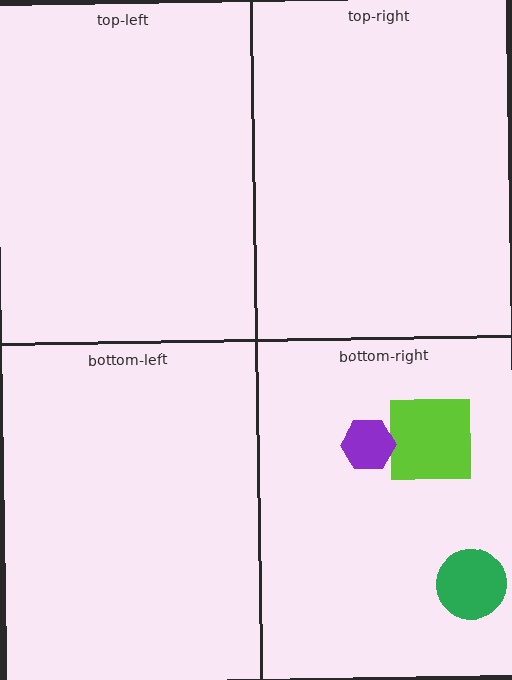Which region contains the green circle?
The bottom-right region.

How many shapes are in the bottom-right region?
3.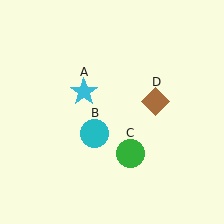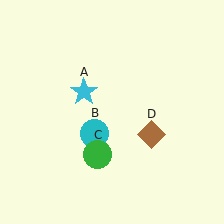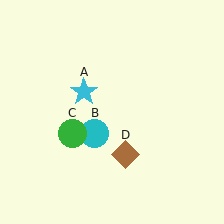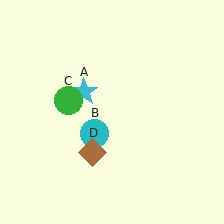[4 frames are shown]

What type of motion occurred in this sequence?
The green circle (object C), brown diamond (object D) rotated clockwise around the center of the scene.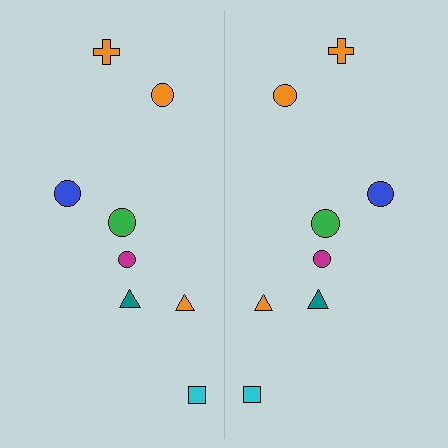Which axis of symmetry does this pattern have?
The pattern has a vertical axis of symmetry running through the center of the image.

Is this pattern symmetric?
Yes, this pattern has bilateral (reflection) symmetry.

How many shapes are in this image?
There are 16 shapes in this image.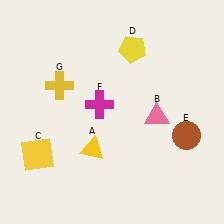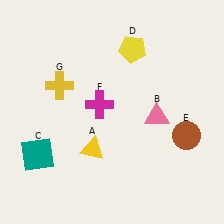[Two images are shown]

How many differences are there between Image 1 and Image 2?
There is 1 difference between the two images.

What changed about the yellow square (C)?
In Image 1, C is yellow. In Image 2, it changed to teal.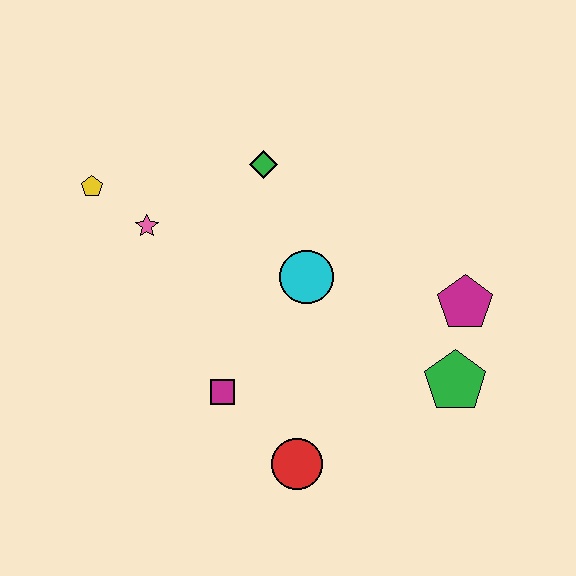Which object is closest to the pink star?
The yellow pentagon is closest to the pink star.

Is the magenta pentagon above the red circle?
Yes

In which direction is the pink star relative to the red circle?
The pink star is above the red circle.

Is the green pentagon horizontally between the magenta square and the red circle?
No